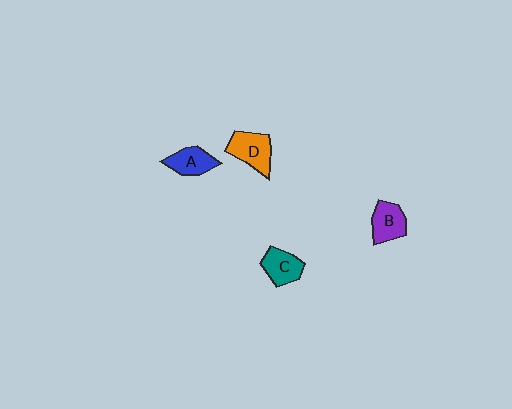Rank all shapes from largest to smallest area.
From largest to smallest: D (orange), B (purple), C (teal), A (blue).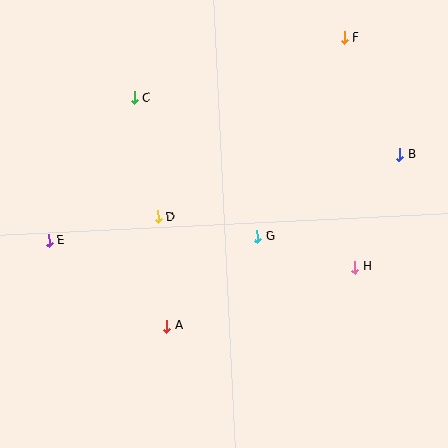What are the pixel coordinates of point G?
Point G is at (257, 236).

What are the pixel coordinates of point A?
Point A is at (166, 326).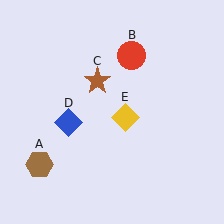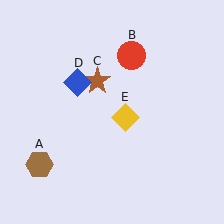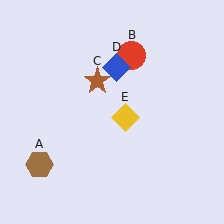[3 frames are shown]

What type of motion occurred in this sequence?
The blue diamond (object D) rotated clockwise around the center of the scene.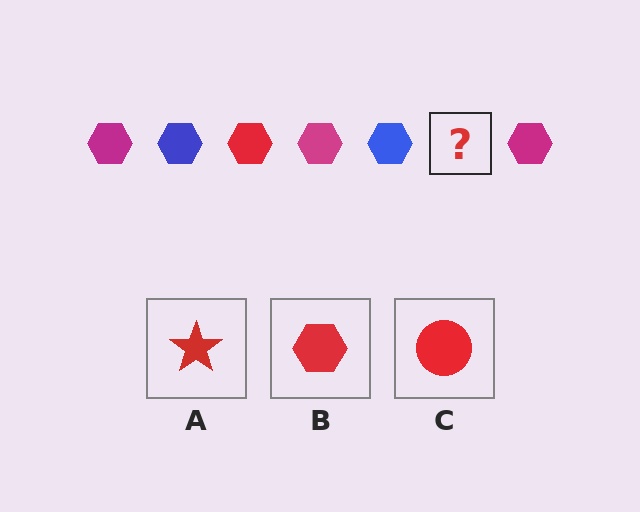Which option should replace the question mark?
Option B.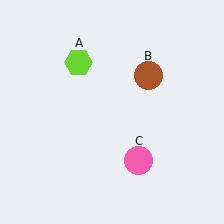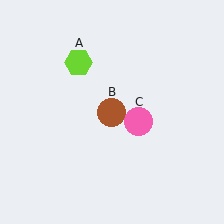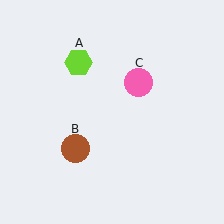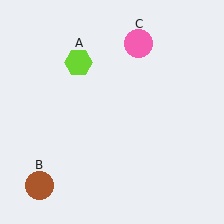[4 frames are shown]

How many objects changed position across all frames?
2 objects changed position: brown circle (object B), pink circle (object C).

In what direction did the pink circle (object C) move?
The pink circle (object C) moved up.